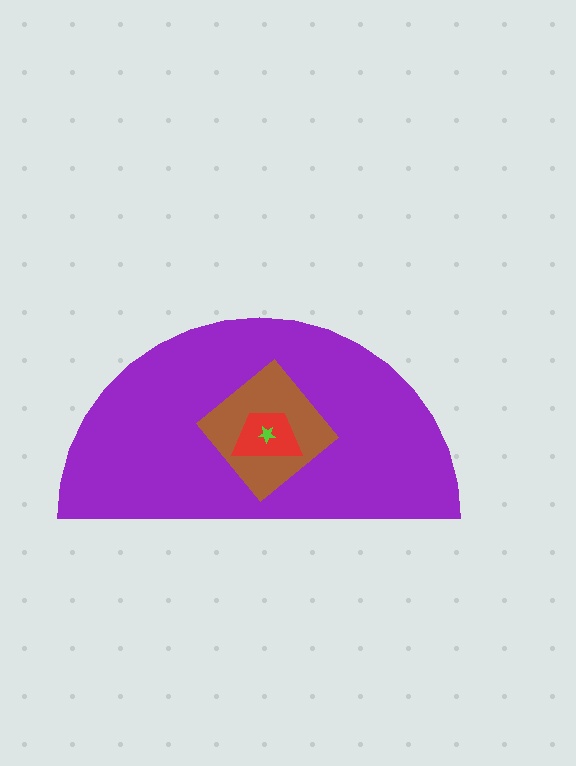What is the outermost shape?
The purple semicircle.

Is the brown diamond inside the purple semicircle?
Yes.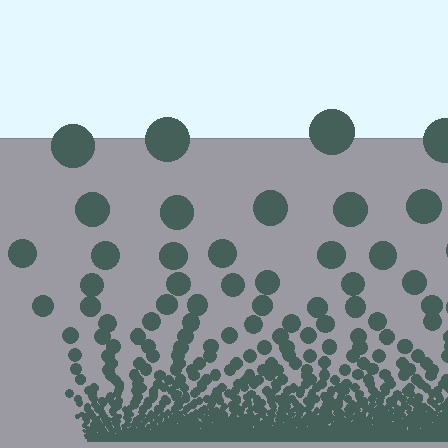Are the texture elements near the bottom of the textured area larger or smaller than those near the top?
Smaller. The gradient is inverted — elements near the bottom are smaller and denser.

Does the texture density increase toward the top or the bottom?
Density increases toward the bottom.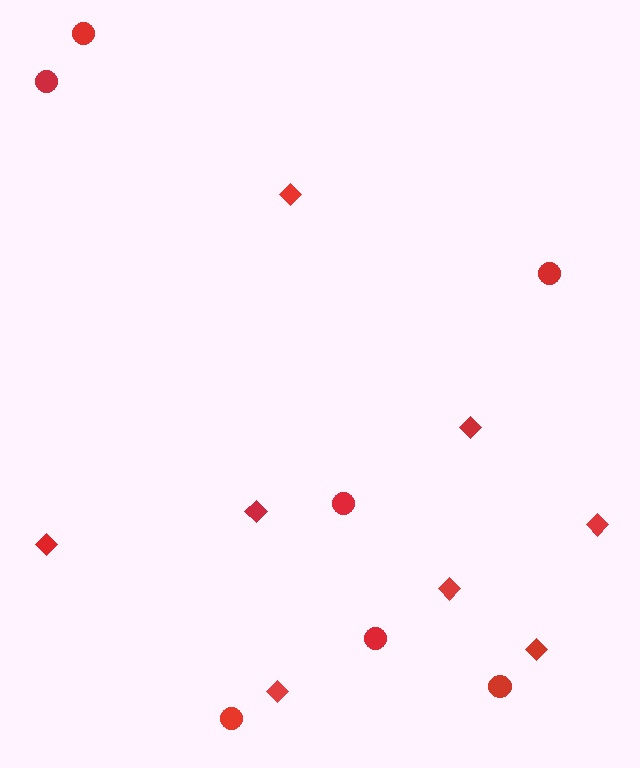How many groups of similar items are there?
There are 2 groups: one group of diamonds (8) and one group of circles (7).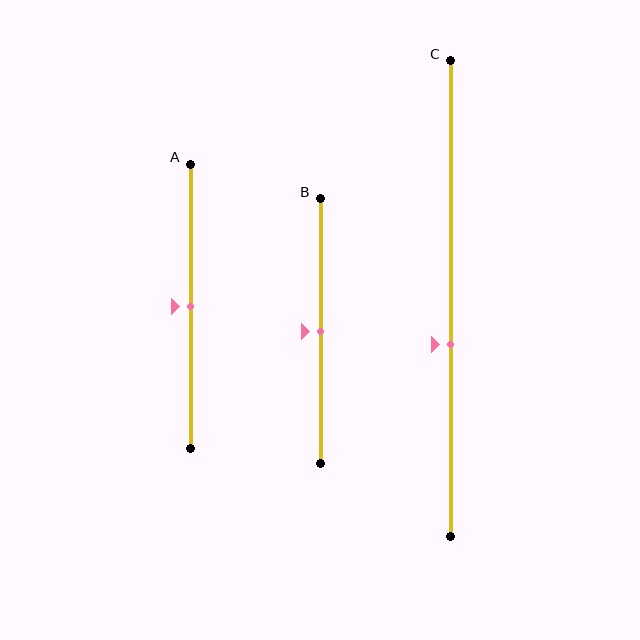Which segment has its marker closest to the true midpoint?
Segment A has its marker closest to the true midpoint.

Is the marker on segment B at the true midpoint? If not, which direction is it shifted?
Yes, the marker on segment B is at the true midpoint.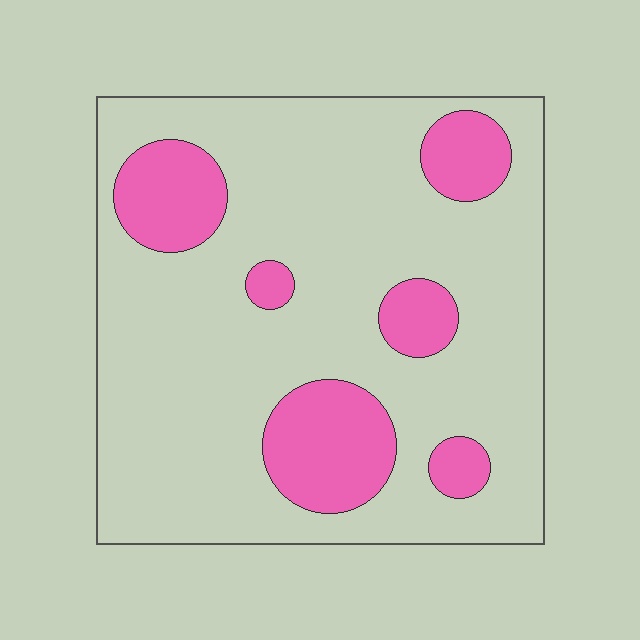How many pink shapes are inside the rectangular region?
6.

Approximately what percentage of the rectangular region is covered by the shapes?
Approximately 20%.